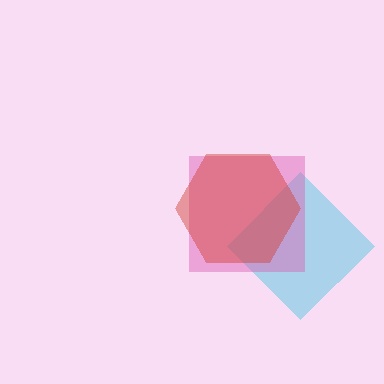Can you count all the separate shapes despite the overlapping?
Yes, there are 3 separate shapes.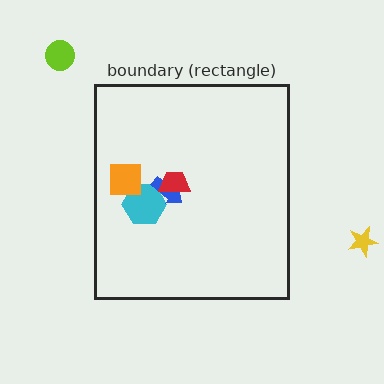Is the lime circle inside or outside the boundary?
Outside.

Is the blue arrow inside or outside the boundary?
Inside.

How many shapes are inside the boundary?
4 inside, 2 outside.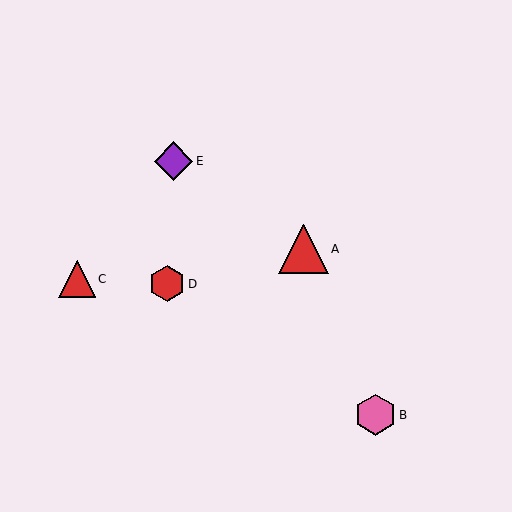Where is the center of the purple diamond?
The center of the purple diamond is at (174, 161).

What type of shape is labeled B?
Shape B is a pink hexagon.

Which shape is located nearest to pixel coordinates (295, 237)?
The red triangle (labeled A) at (303, 249) is nearest to that location.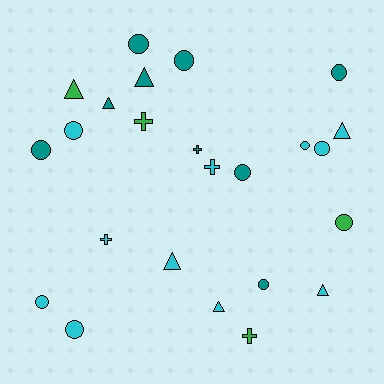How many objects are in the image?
There are 24 objects.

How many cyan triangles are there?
There are 4 cyan triangles.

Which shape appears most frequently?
Circle, with 12 objects.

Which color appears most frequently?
Cyan, with 11 objects.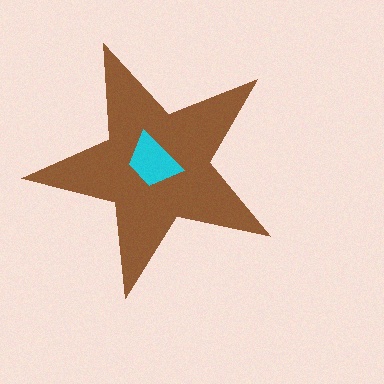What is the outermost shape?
The brown star.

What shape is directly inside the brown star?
The cyan trapezoid.